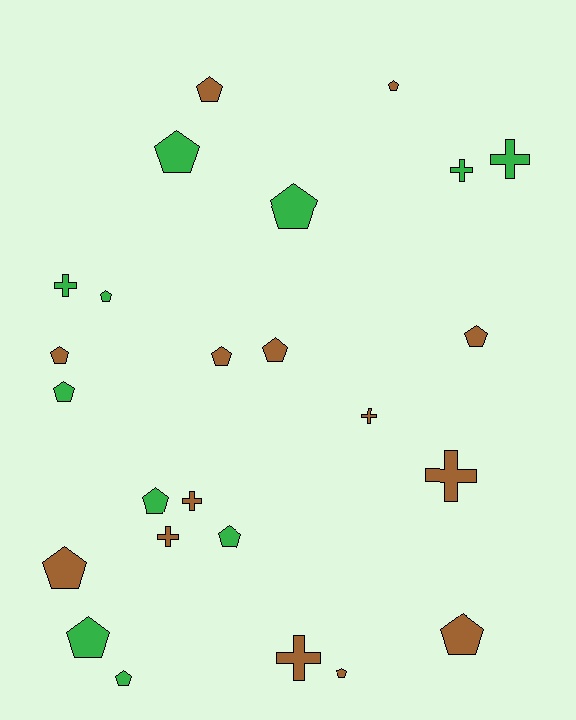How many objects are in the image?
There are 25 objects.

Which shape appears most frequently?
Pentagon, with 17 objects.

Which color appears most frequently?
Brown, with 14 objects.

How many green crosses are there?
There are 3 green crosses.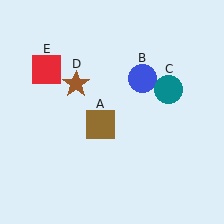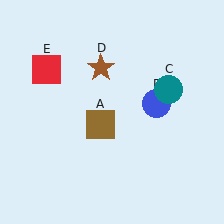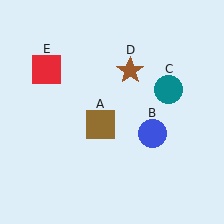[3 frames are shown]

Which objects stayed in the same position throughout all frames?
Brown square (object A) and teal circle (object C) and red square (object E) remained stationary.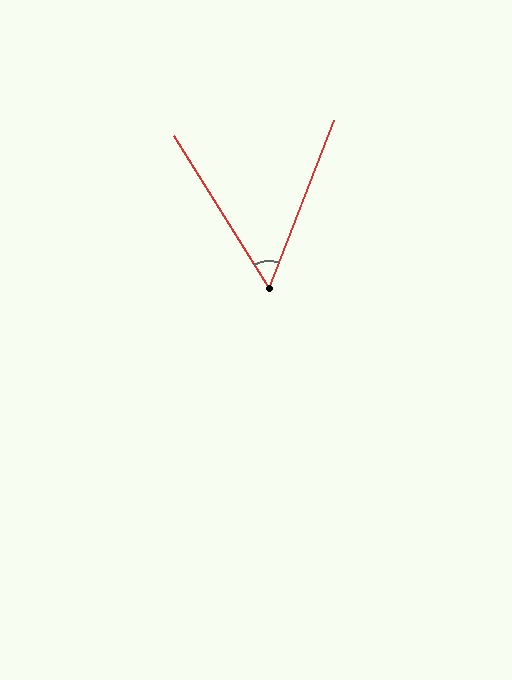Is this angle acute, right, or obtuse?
It is acute.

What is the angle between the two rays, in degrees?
Approximately 53 degrees.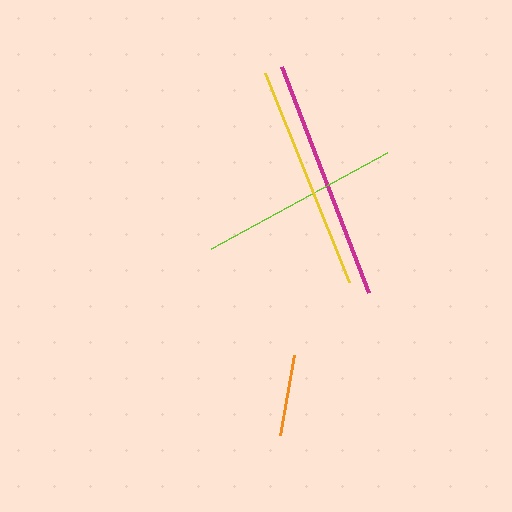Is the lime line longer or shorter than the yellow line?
The yellow line is longer than the lime line.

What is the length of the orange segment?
The orange segment is approximately 81 pixels long.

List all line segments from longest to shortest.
From longest to shortest: magenta, yellow, lime, orange.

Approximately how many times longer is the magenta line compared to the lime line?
The magenta line is approximately 1.2 times the length of the lime line.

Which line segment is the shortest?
The orange line is the shortest at approximately 81 pixels.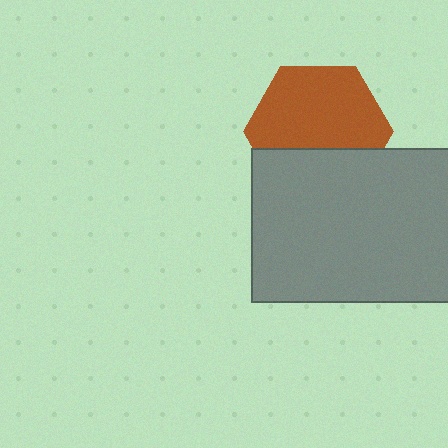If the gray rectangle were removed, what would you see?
You would see the complete brown hexagon.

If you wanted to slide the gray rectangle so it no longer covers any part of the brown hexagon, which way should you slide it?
Slide it down — that is the most direct way to separate the two shapes.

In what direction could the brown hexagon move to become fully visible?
The brown hexagon could move up. That would shift it out from behind the gray rectangle entirely.